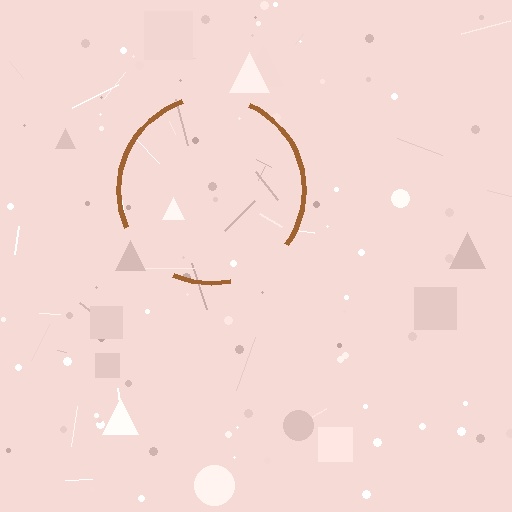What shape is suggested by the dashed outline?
The dashed outline suggests a circle.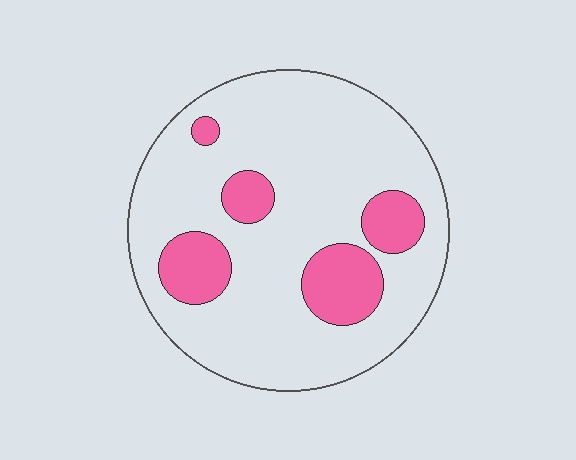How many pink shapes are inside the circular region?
5.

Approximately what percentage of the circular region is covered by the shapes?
Approximately 20%.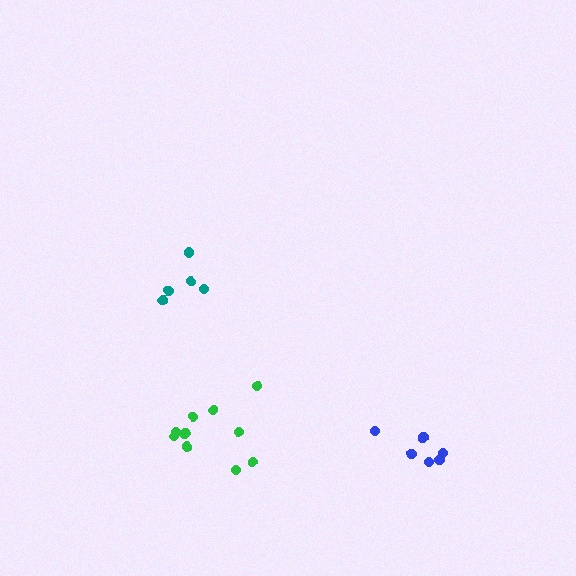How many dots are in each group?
Group 1: 6 dots, Group 2: 10 dots, Group 3: 5 dots (21 total).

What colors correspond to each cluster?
The clusters are colored: blue, green, teal.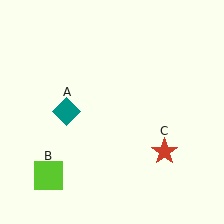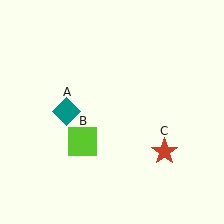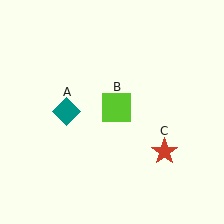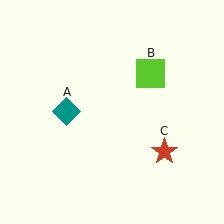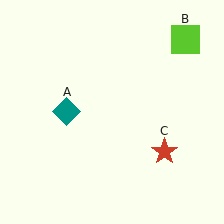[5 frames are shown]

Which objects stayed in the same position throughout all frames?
Teal diamond (object A) and red star (object C) remained stationary.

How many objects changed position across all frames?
1 object changed position: lime square (object B).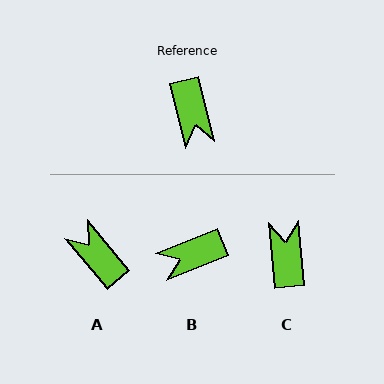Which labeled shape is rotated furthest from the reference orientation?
C, about 172 degrees away.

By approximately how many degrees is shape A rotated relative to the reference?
Approximately 153 degrees clockwise.